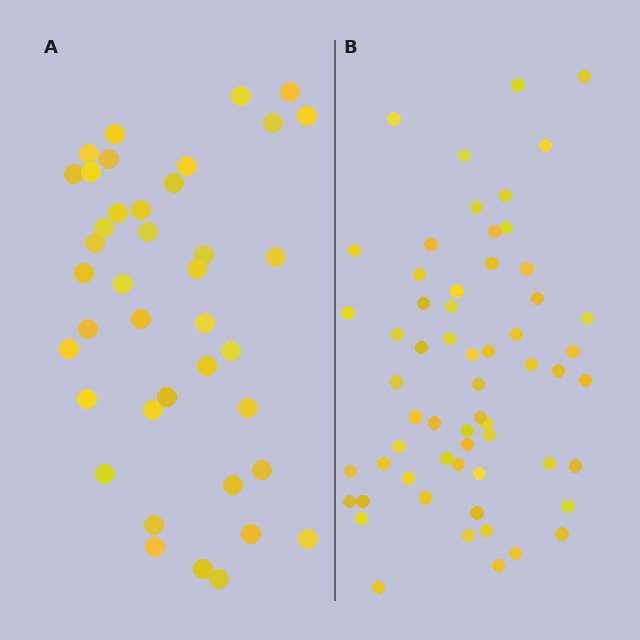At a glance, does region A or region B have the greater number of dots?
Region B (the right region) has more dots.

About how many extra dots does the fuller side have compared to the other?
Region B has approximately 20 more dots than region A.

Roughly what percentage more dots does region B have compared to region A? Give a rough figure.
About 50% more.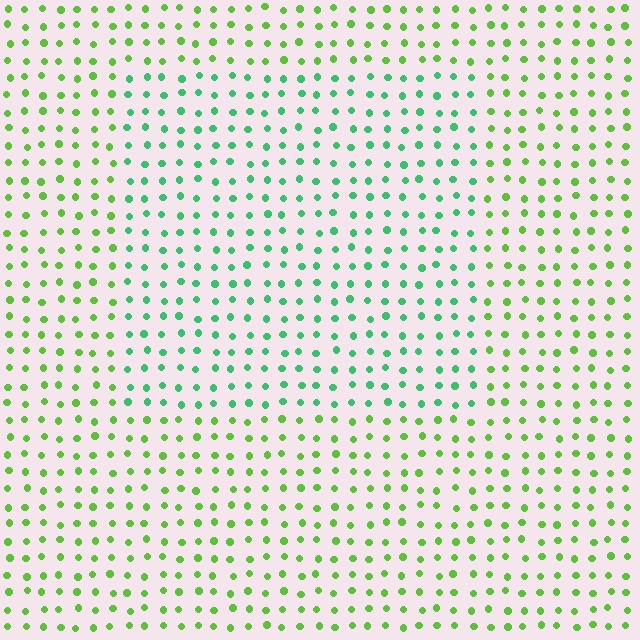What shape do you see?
I see a rectangle.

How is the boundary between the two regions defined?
The boundary is defined purely by a slight shift in hue (about 39 degrees). Spacing, size, and orientation are identical on both sides.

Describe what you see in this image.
The image is filled with small lime elements in a uniform arrangement. A rectangle-shaped region is visible where the elements are tinted to a slightly different hue, forming a subtle color boundary.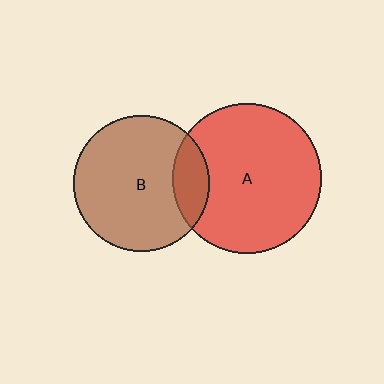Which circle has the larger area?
Circle A (red).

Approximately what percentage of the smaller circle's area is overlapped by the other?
Approximately 15%.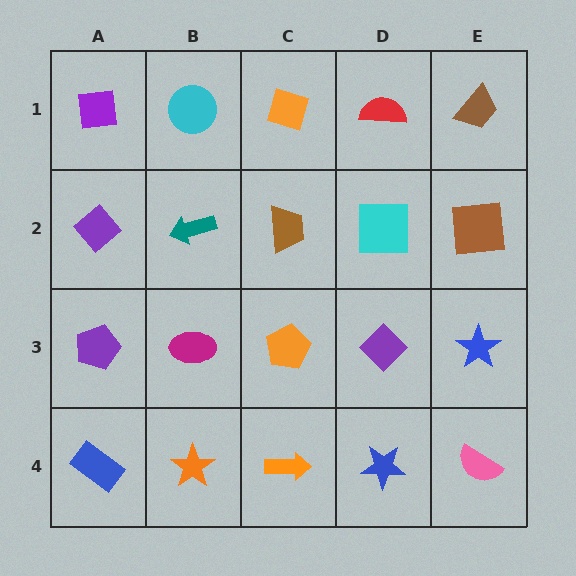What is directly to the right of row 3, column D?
A blue star.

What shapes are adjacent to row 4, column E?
A blue star (row 3, column E), a blue star (row 4, column D).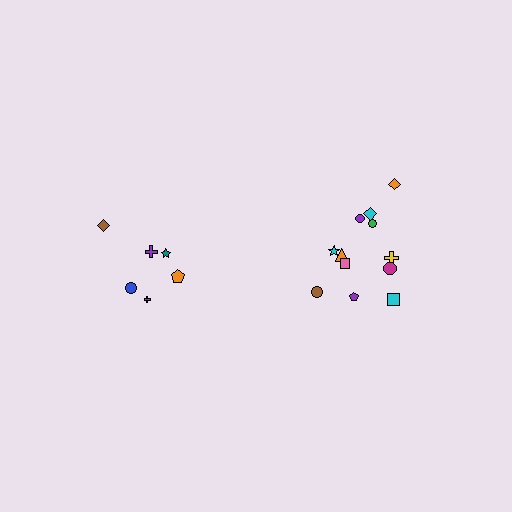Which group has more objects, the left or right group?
The right group.